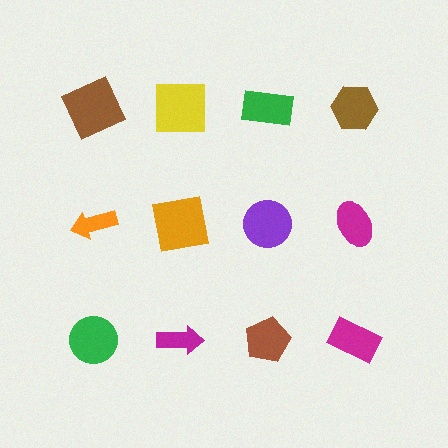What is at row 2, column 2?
An orange square.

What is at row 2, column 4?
A magenta ellipse.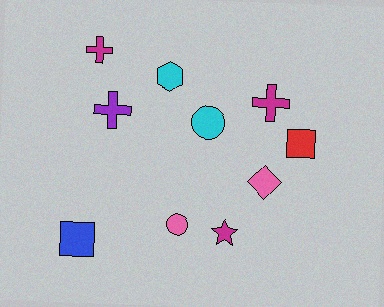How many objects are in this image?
There are 10 objects.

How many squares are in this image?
There are 2 squares.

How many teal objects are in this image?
There are no teal objects.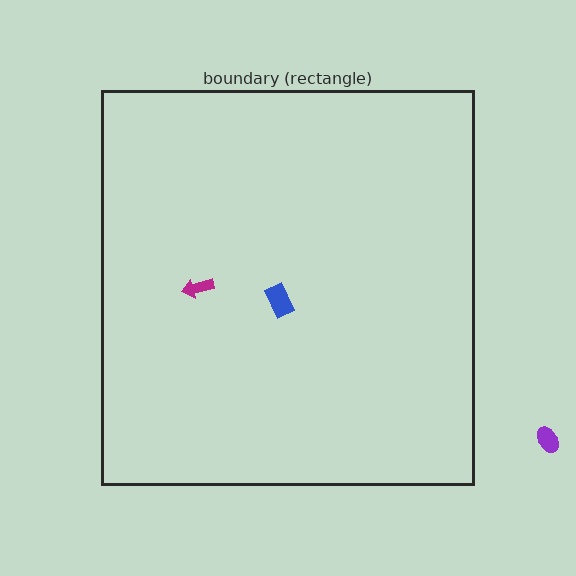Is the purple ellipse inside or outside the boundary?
Outside.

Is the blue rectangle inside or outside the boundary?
Inside.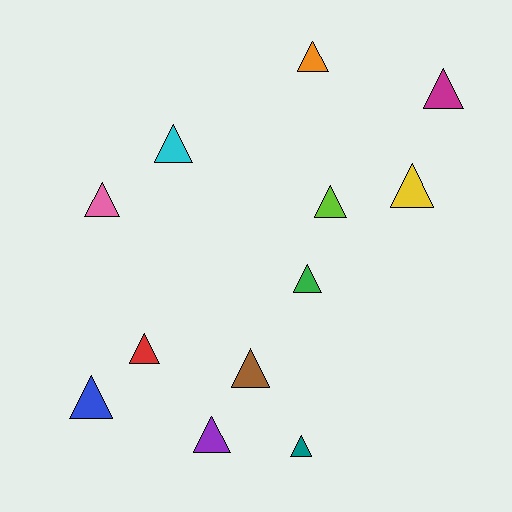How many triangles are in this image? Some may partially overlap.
There are 12 triangles.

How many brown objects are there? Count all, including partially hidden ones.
There is 1 brown object.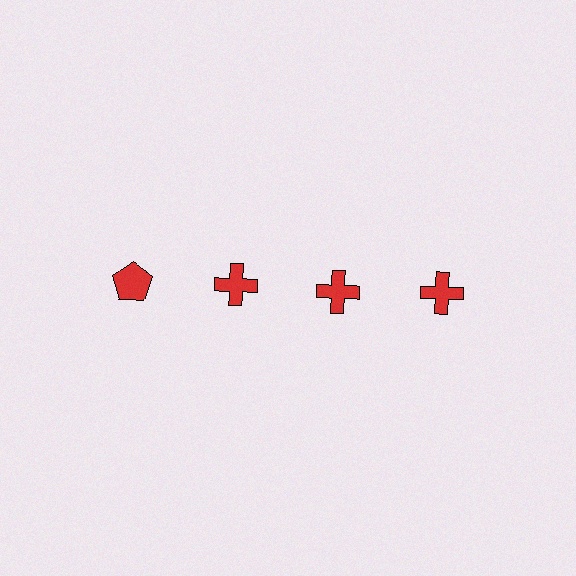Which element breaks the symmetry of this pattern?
The red pentagon in the top row, leftmost column breaks the symmetry. All other shapes are red crosses.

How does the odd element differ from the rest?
It has a different shape: pentagon instead of cross.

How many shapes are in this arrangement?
There are 4 shapes arranged in a grid pattern.